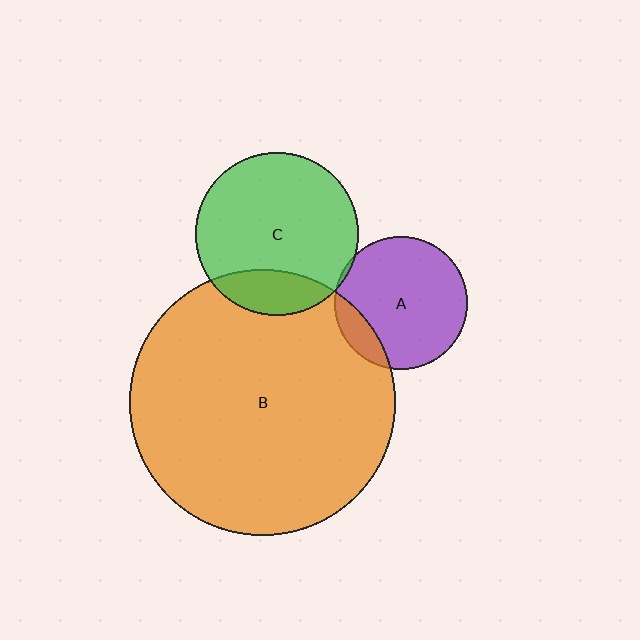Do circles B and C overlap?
Yes.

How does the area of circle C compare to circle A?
Approximately 1.5 times.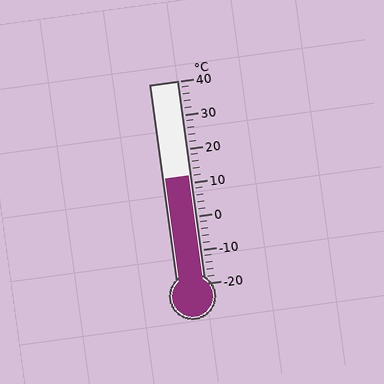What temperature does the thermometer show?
The thermometer shows approximately 12°C.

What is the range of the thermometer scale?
The thermometer scale ranges from -20°C to 40°C.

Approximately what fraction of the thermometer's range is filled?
The thermometer is filled to approximately 55% of its range.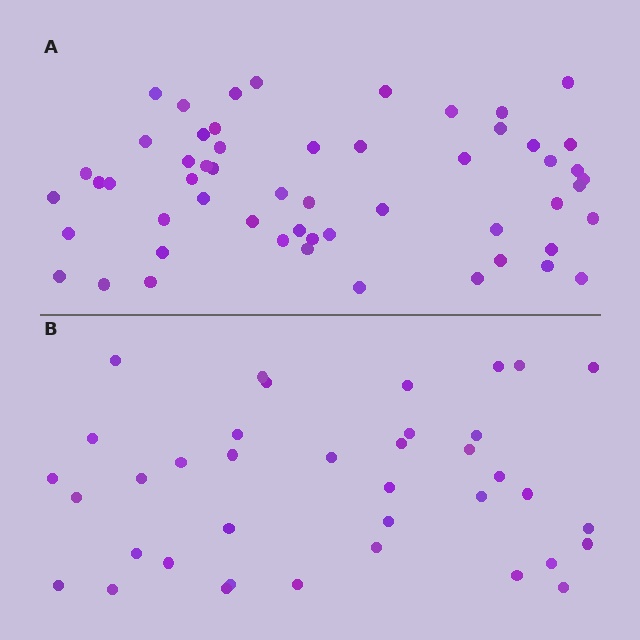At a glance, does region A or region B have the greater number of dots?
Region A (the top region) has more dots.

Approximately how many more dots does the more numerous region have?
Region A has approximately 15 more dots than region B.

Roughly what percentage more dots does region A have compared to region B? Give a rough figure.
About 45% more.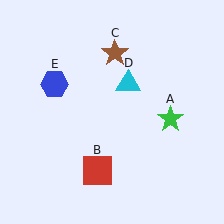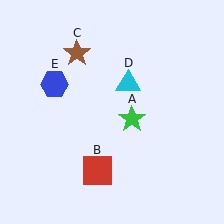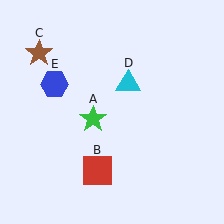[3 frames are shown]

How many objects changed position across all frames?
2 objects changed position: green star (object A), brown star (object C).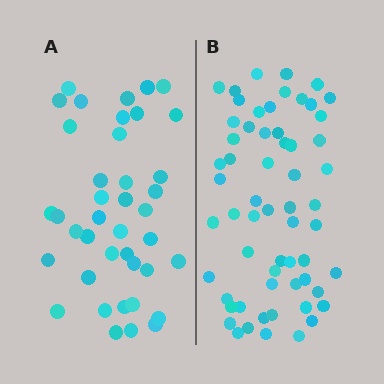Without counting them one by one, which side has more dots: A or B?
Region B (the right region) has more dots.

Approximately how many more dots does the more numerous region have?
Region B has approximately 20 more dots than region A.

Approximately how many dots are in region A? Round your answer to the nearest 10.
About 40 dots.